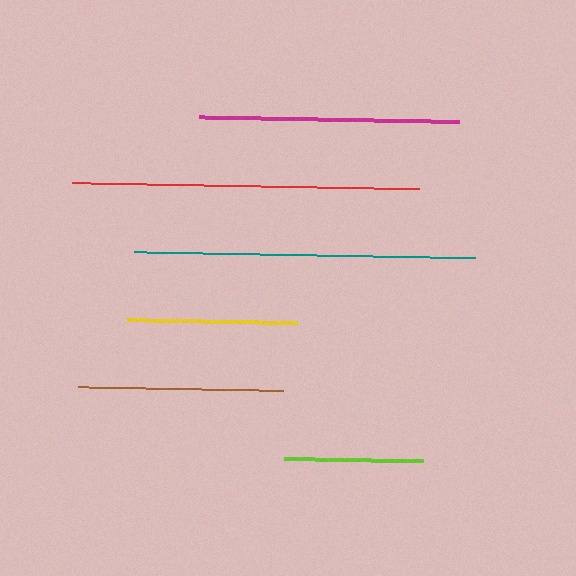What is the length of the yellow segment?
The yellow segment is approximately 170 pixels long.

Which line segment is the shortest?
The lime line is the shortest at approximately 138 pixels.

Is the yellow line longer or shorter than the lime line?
The yellow line is longer than the lime line.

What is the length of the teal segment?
The teal segment is approximately 341 pixels long.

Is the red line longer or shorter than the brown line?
The red line is longer than the brown line.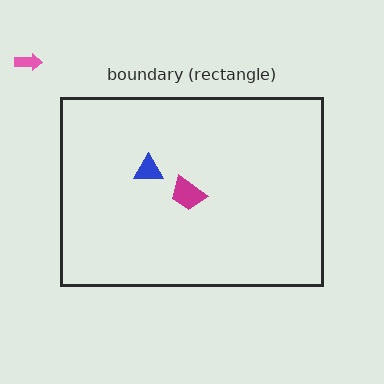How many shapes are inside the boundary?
2 inside, 1 outside.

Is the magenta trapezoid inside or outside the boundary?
Inside.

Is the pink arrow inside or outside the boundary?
Outside.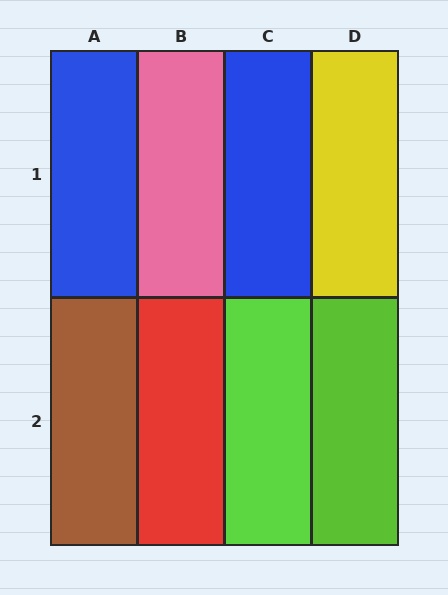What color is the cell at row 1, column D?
Yellow.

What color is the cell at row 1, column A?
Blue.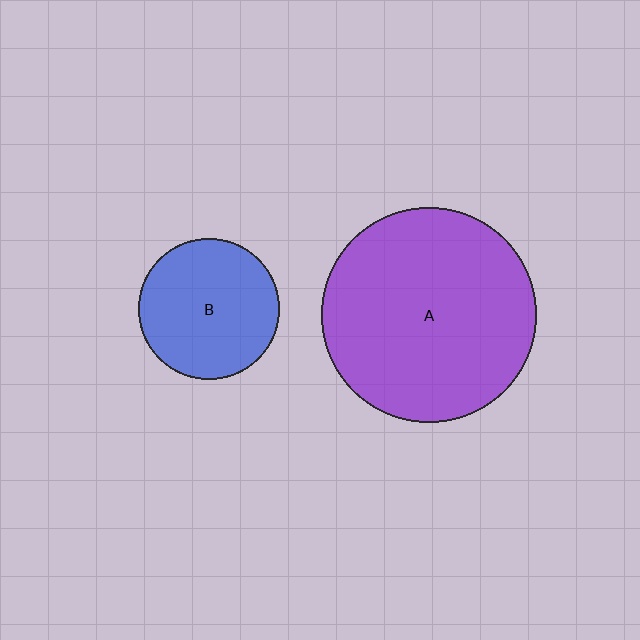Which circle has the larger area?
Circle A (purple).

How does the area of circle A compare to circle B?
Approximately 2.3 times.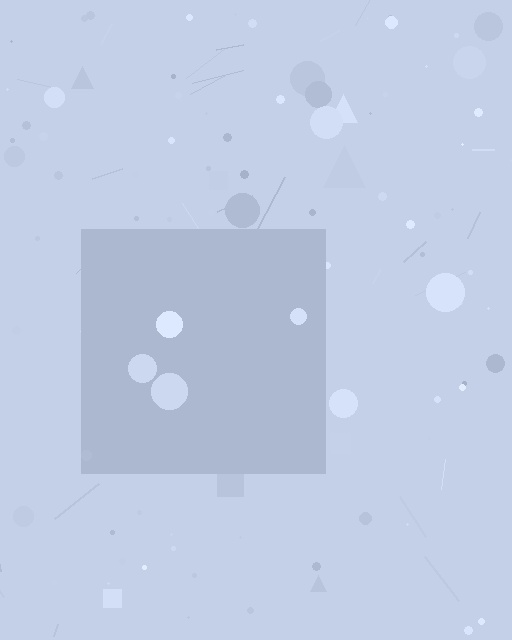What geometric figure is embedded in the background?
A square is embedded in the background.